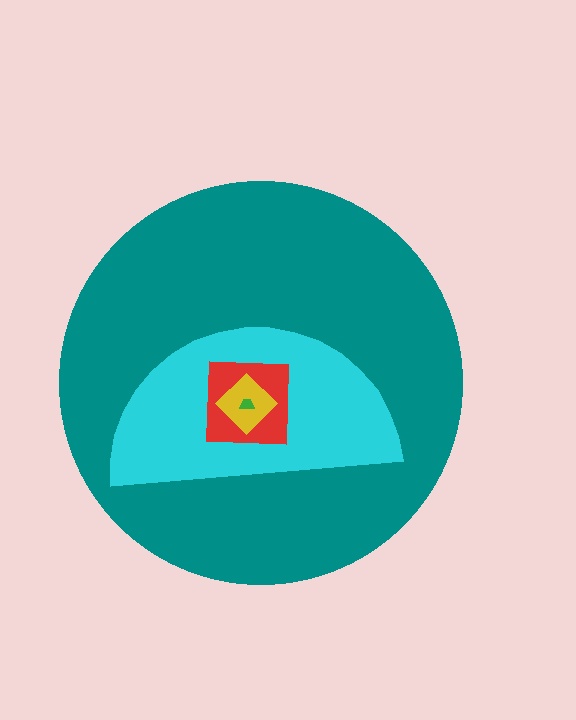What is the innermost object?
The green trapezoid.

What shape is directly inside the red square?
The yellow diamond.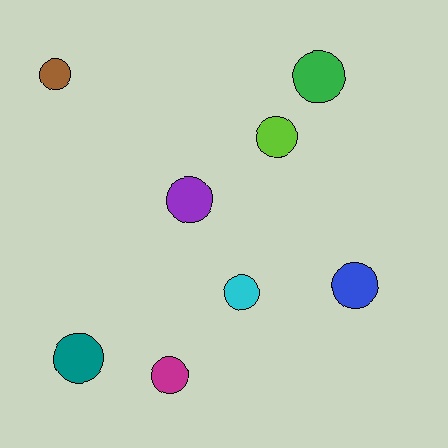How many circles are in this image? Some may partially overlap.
There are 8 circles.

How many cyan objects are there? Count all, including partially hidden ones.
There is 1 cyan object.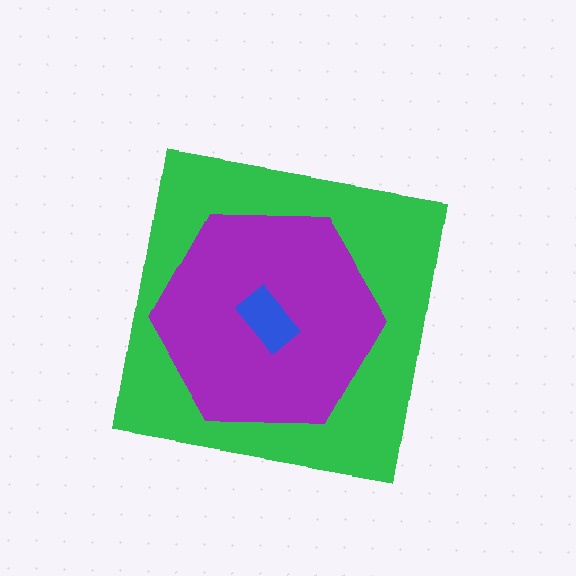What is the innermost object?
The blue rectangle.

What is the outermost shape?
The green square.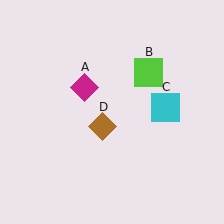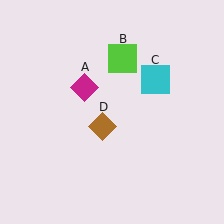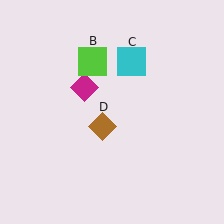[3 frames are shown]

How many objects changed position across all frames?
2 objects changed position: lime square (object B), cyan square (object C).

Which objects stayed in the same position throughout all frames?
Magenta diamond (object A) and brown diamond (object D) remained stationary.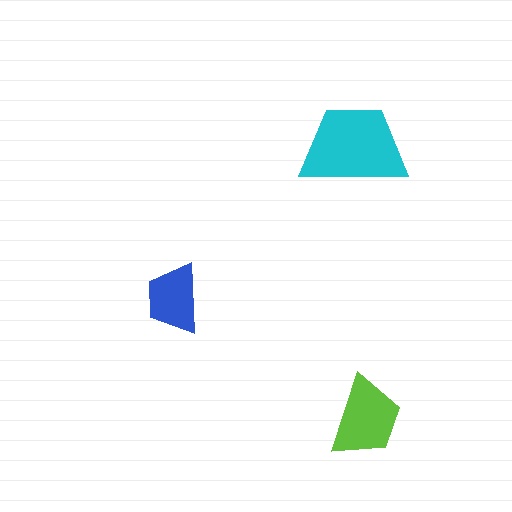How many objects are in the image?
There are 3 objects in the image.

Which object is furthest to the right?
The lime trapezoid is rightmost.